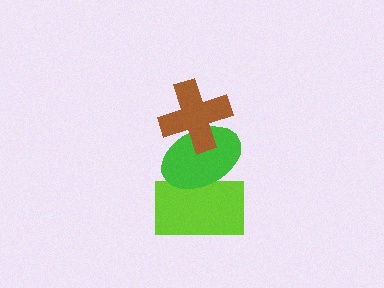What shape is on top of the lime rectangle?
The green ellipse is on top of the lime rectangle.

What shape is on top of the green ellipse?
The brown cross is on top of the green ellipse.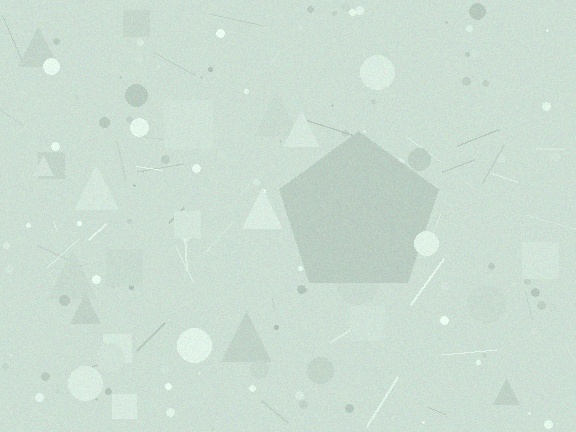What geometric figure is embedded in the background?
A pentagon is embedded in the background.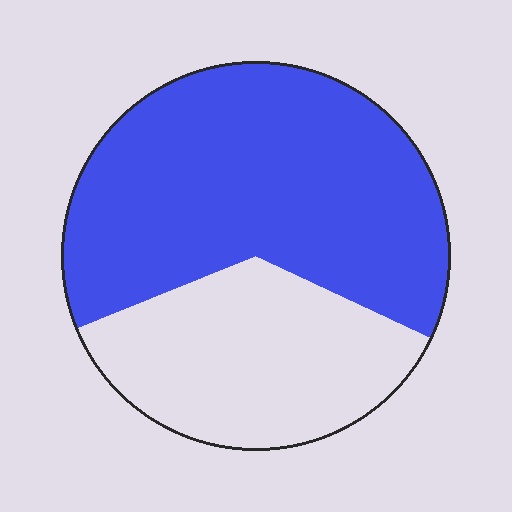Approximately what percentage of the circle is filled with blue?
Approximately 65%.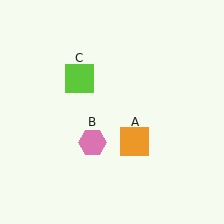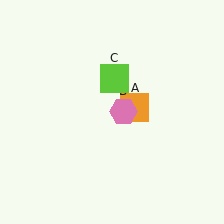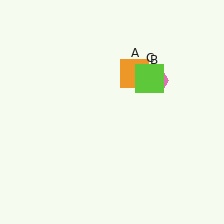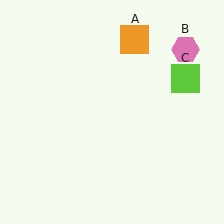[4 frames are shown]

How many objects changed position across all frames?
3 objects changed position: orange square (object A), pink hexagon (object B), lime square (object C).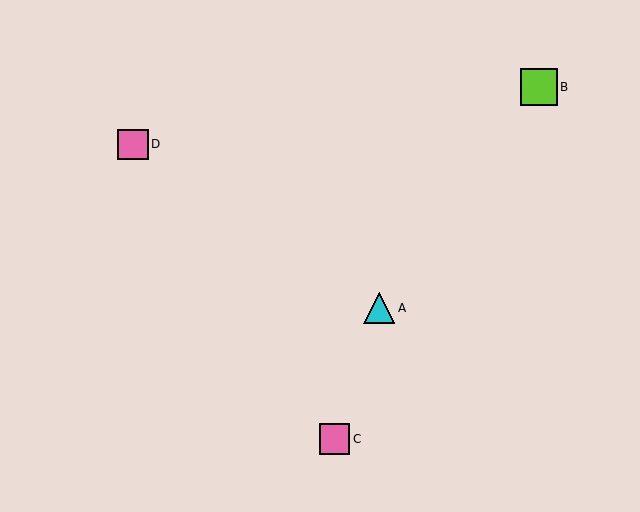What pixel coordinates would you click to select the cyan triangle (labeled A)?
Click at (379, 308) to select the cyan triangle A.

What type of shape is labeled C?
Shape C is a pink square.